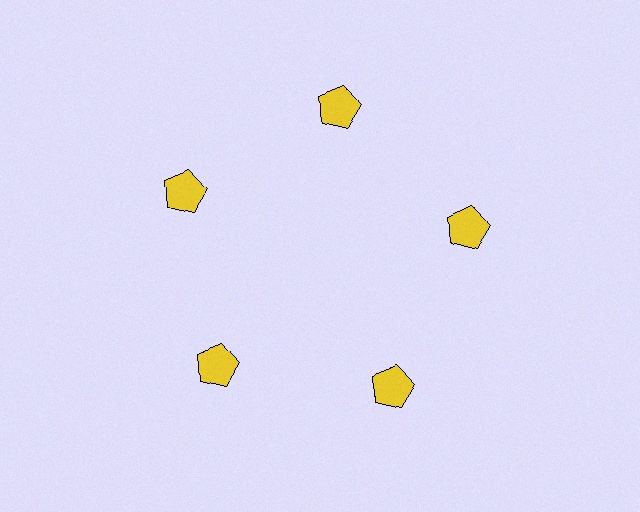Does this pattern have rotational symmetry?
Yes, this pattern has 5-fold rotational symmetry. It looks the same after rotating 72 degrees around the center.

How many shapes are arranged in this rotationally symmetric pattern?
There are 5 shapes, arranged in 5 groups of 1.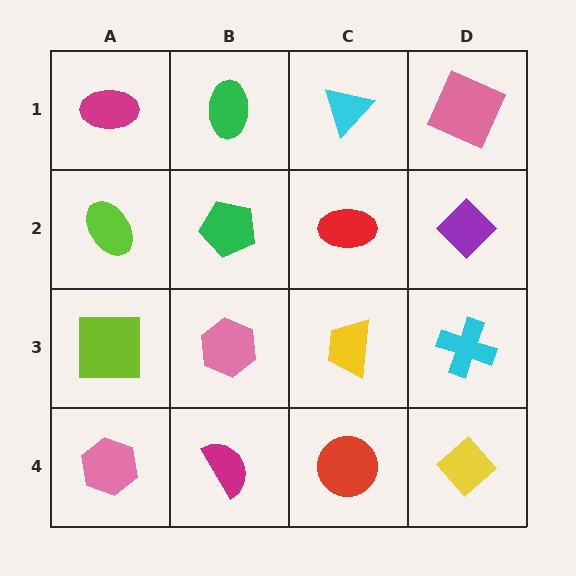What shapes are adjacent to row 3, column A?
A lime ellipse (row 2, column A), a pink hexagon (row 4, column A), a pink hexagon (row 3, column B).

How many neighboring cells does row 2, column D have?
3.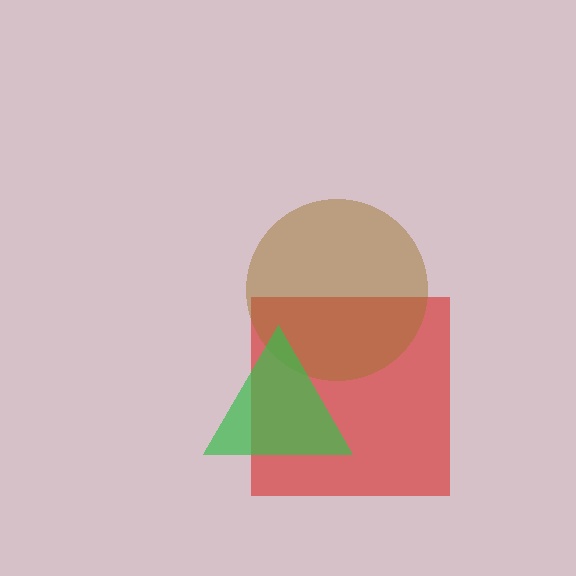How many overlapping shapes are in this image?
There are 3 overlapping shapes in the image.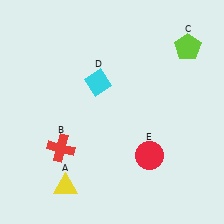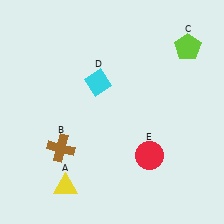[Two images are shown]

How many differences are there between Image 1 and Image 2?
There is 1 difference between the two images.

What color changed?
The cross (B) changed from red in Image 1 to brown in Image 2.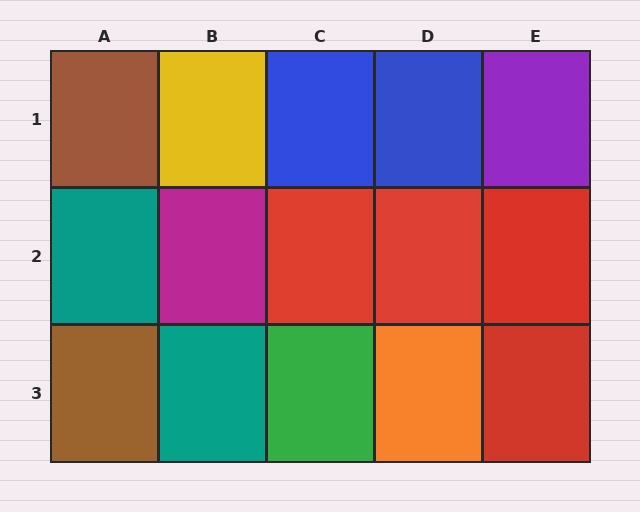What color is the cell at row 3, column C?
Green.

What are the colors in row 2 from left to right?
Teal, magenta, red, red, red.